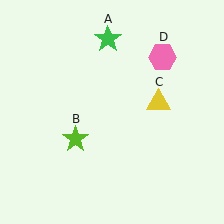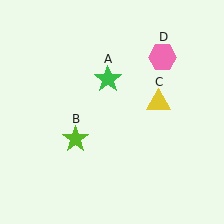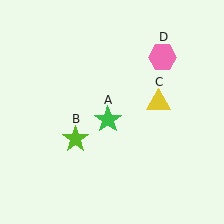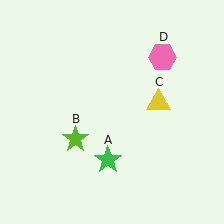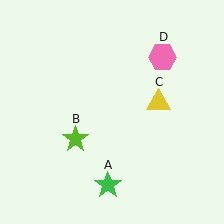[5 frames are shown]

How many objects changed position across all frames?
1 object changed position: green star (object A).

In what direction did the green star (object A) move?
The green star (object A) moved down.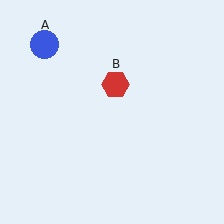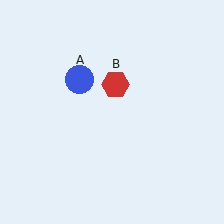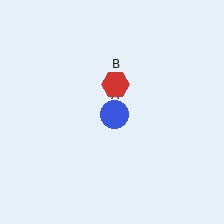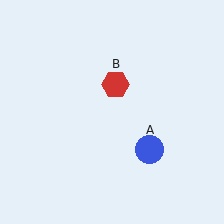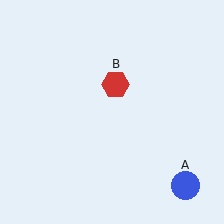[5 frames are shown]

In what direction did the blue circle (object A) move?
The blue circle (object A) moved down and to the right.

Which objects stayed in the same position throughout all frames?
Red hexagon (object B) remained stationary.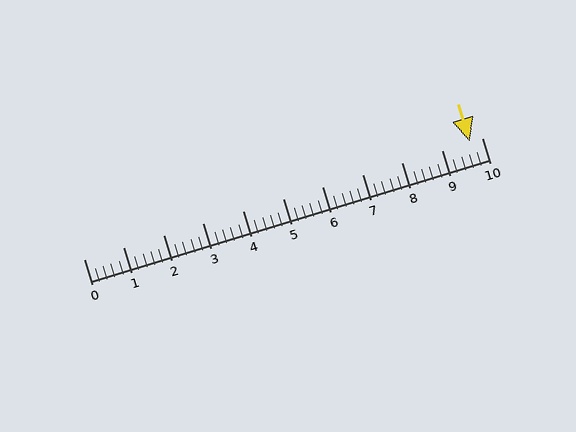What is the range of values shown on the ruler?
The ruler shows values from 0 to 10.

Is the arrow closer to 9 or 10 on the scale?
The arrow is closer to 10.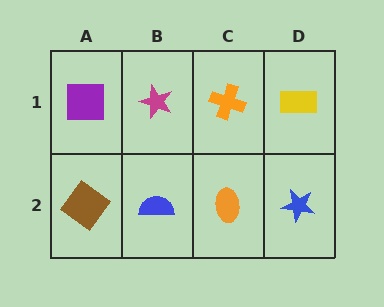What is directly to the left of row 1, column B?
A purple square.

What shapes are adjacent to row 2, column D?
A yellow rectangle (row 1, column D), an orange ellipse (row 2, column C).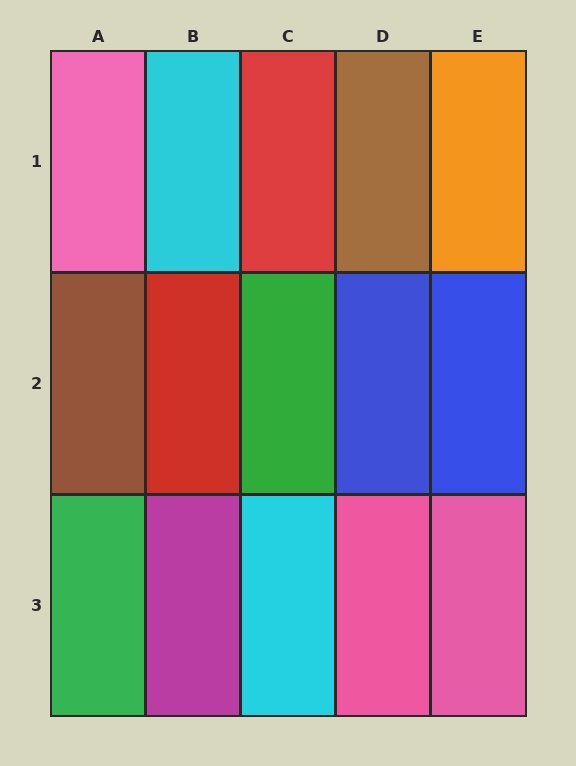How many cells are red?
2 cells are red.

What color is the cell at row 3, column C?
Cyan.